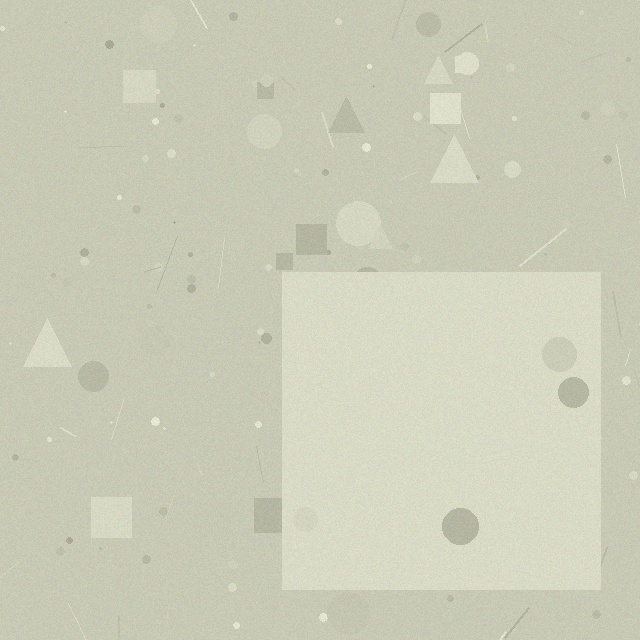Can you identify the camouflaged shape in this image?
The camouflaged shape is a square.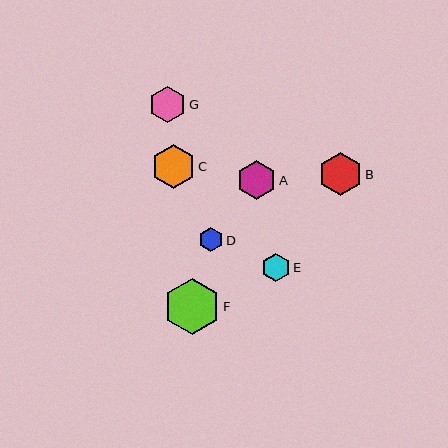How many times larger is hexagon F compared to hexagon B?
Hexagon F is approximately 1.3 times the size of hexagon B.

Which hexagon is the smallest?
Hexagon D is the smallest with a size of approximately 24 pixels.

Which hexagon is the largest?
Hexagon F is the largest with a size of approximately 56 pixels.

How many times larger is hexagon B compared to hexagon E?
Hexagon B is approximately 1.5 times the size of hexagon E.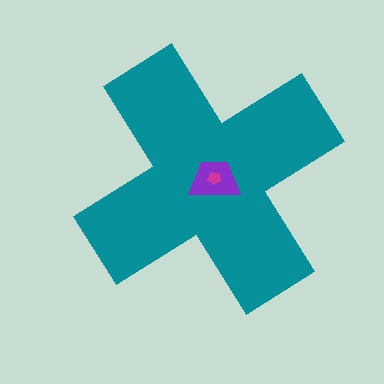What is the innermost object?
The magenta pentagon.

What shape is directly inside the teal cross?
The purple trapezoid.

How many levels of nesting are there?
3.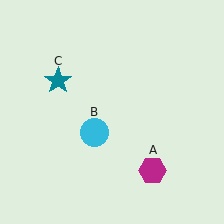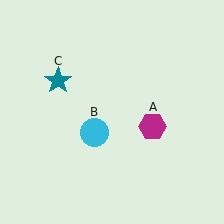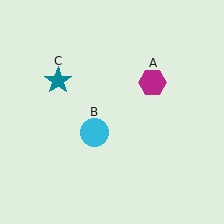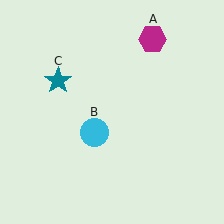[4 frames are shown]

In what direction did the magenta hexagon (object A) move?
The magenta hexagon (object A) moved up.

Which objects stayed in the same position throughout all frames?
Cyan circle (object B) and teal star (object C) remained stationary.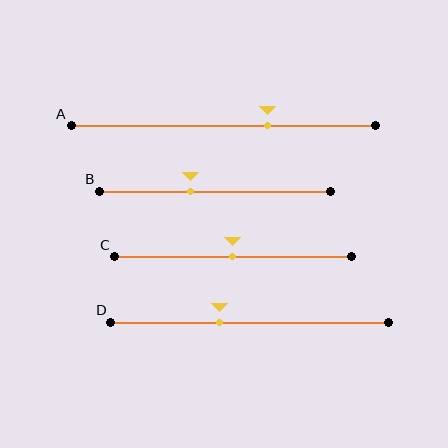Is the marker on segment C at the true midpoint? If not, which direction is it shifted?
Yes, the marker on segment C is at the true midpoint.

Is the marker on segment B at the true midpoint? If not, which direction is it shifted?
No, the marker on segment B is shifted to the left by about 10% of the segment length.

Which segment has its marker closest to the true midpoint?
Segment C has its marker closest to the true midpoint.